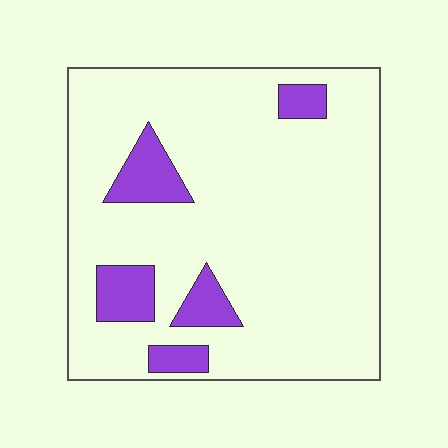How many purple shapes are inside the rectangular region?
5.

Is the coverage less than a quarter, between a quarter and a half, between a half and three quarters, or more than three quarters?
Less than a quarter.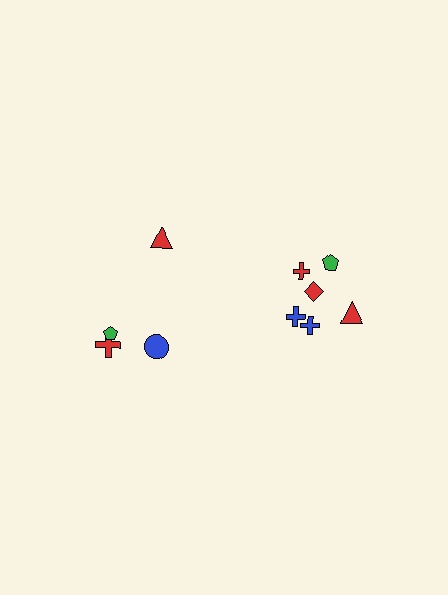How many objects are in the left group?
There are 4 objects.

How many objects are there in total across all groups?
There are 10 objects.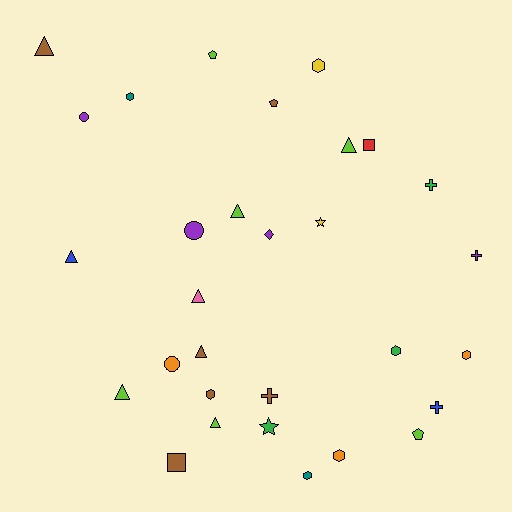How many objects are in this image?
There are 30 objects.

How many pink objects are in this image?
There is 1 pink object.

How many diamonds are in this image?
There is 1 diamond.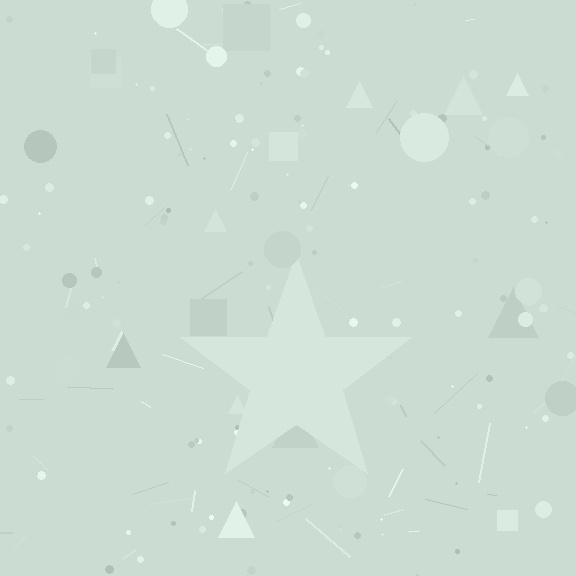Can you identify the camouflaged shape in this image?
The camouflaged shape is a star.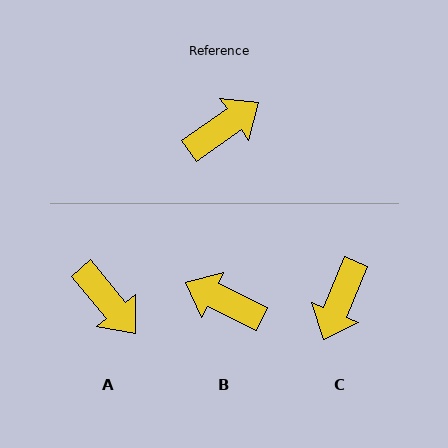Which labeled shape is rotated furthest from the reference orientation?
C, about 147 degrees away.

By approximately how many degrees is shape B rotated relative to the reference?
Approximately 120 degrees counter-clockwise.